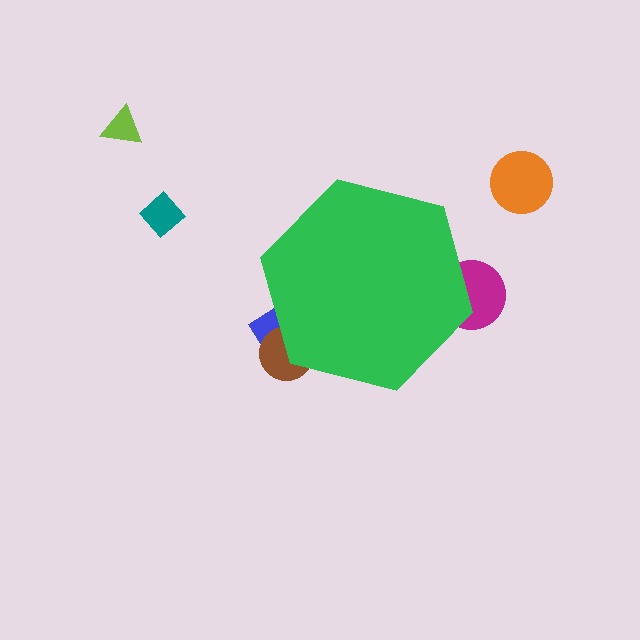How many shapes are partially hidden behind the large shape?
3 shapes are partially hidden.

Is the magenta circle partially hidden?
Yes, the magenta circle is partially hidden behind the green hexagon.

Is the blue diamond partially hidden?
Yes, the blue diamond is partially hidden behind the green hexagon.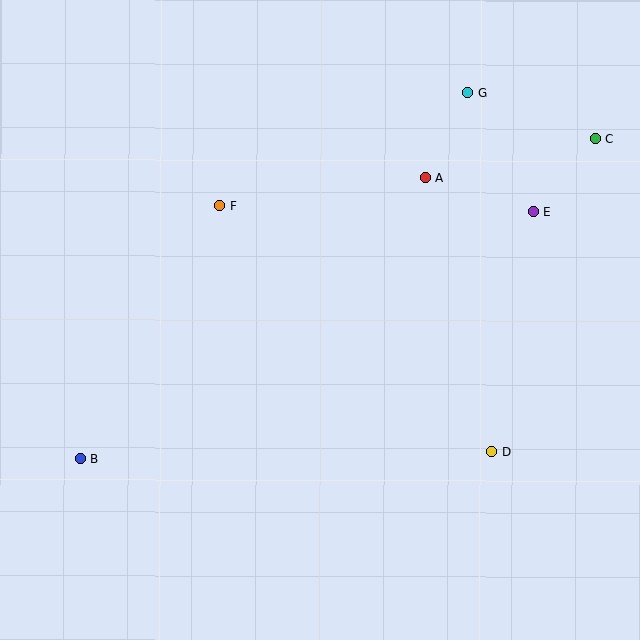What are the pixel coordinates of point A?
Point A is at (426, 178).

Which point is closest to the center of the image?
Point F at (220, 205) is closest to the center.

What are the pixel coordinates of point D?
Point D is at (491, 451).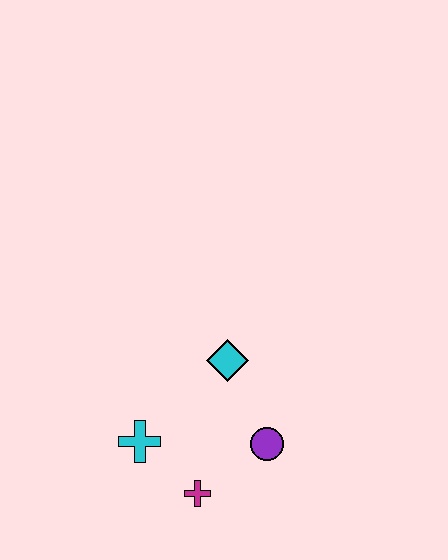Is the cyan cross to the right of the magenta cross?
No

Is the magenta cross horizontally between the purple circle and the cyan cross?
Yes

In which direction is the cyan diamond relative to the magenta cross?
The cyan diamond is above the magenta cross.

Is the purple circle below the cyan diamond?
Yes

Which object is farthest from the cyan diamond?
The magenta cross is farthest from the cyan diamond.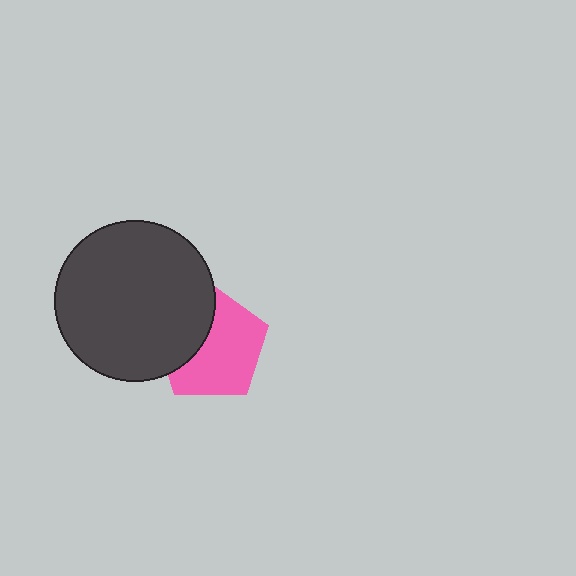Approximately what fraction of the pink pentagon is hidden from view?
Roughly 35% of the pink pentagon is hidden behind the dark gray circle.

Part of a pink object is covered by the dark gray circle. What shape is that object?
It is a pentagon.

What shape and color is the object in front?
The object in front is a dark gray circle.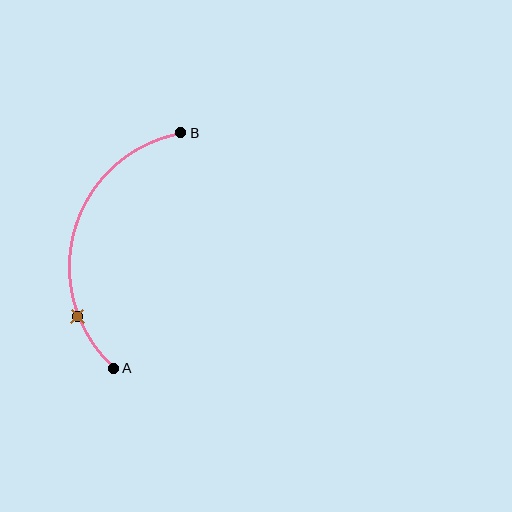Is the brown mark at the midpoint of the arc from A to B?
No. The brown mark lies on the arc but is closer to endpoint A. The arc midpoint would be at the point on the curve equidistant along the arc from both A and B.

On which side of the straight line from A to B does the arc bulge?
The arc bulges to the left of the straight line connecting A and B.